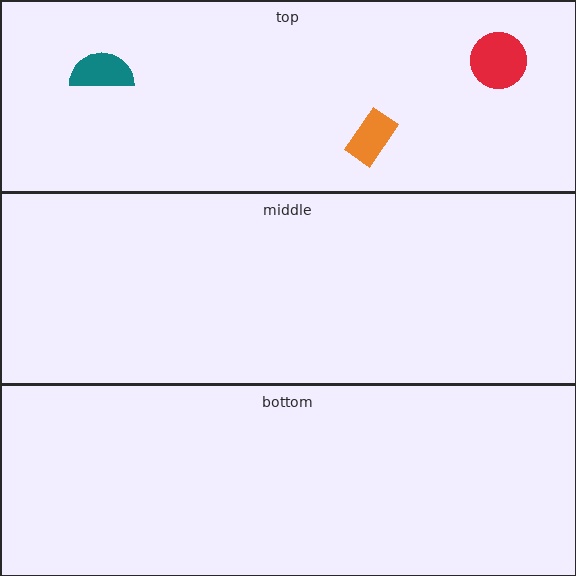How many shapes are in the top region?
3.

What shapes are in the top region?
The teal semicircle, the orange rectangle, the red circle.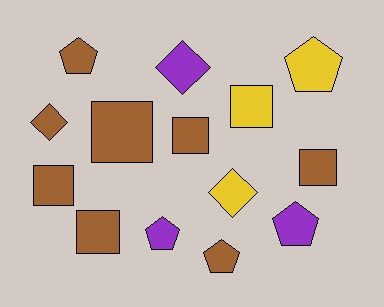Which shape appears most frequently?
Square, with 6 objects.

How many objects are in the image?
There are 14 objects.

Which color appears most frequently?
Brown, with 8 objects.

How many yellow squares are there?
There is 1 yellow square.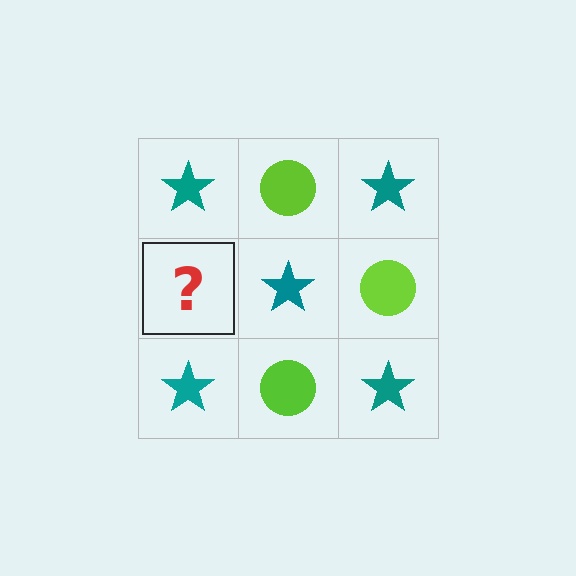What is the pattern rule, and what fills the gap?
The rule is that it alternates teal star and lime circle in a checkerboard pattern. The gap should be filled with a lime circle.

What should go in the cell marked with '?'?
The missing cell should contain a lime circle.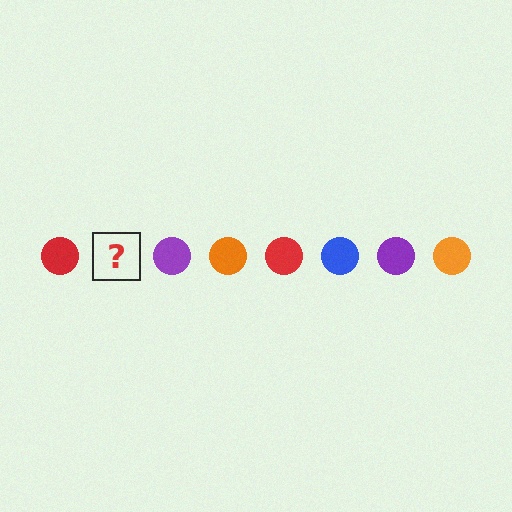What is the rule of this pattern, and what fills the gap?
The rule is that the pattern cycles through red, blue, purple, orange circles. The gap should be filled with a blue circle.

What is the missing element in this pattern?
The missing element is a blue circle.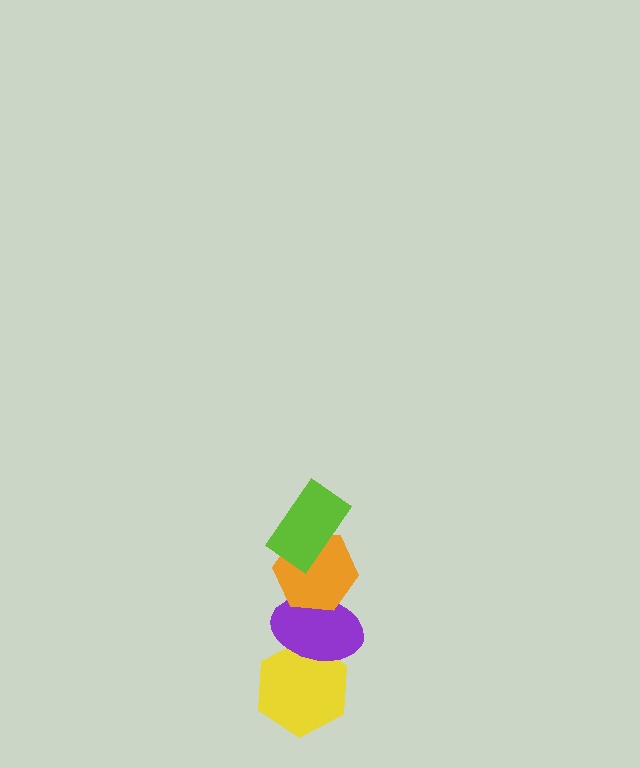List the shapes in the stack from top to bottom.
From top to bottom: the lime rectangle, the orange hexagon, the purple ellipse, the yellow hexagon.